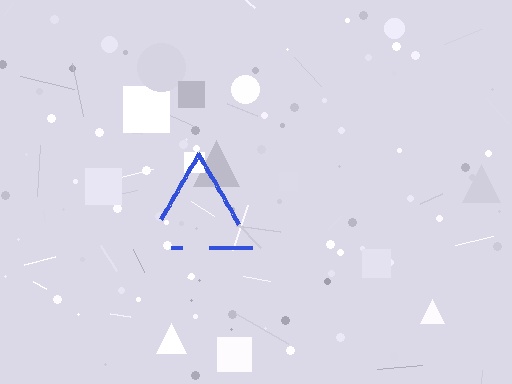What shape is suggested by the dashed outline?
The dashed outline suggests a triangle.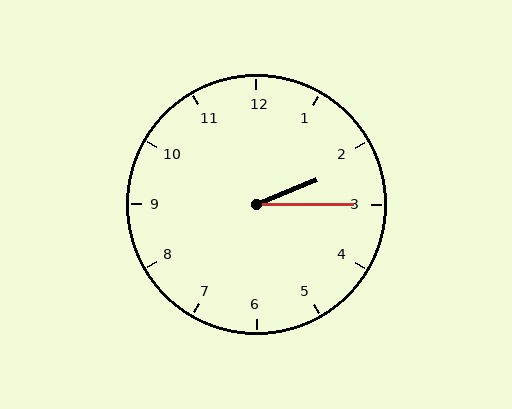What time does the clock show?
2:15.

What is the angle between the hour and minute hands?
Approximately 22 degrees.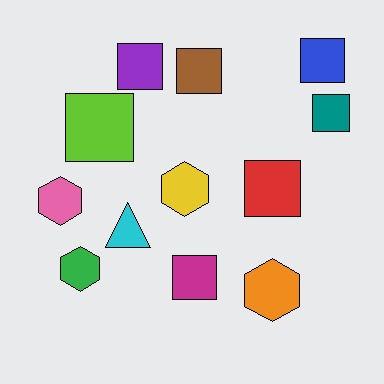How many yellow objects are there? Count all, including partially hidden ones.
There is 1 yellow object.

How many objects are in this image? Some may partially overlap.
There are 12 objects.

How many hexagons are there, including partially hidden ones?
There are 4 hexagons.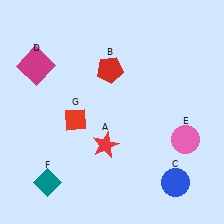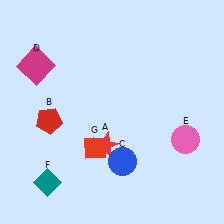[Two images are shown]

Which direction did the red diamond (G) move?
The red diamond (G) moved down.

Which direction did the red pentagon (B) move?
The red pentagon (B) moved left.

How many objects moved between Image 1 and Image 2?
3 objects moved between the two images.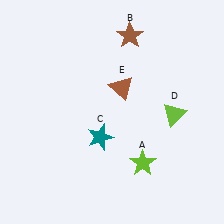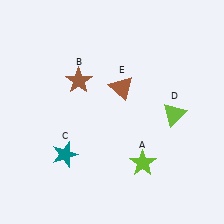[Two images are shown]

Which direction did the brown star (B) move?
The brown star (B) moved left.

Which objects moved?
The objects that moved are: the brown star (B), the teal star (C).